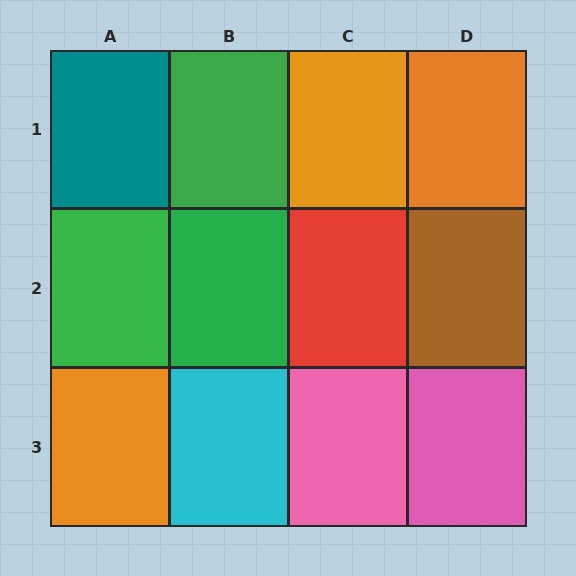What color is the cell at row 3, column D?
Pink.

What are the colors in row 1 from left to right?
Teal, green, orange, orange.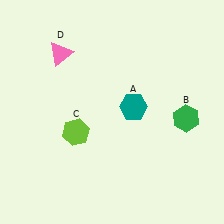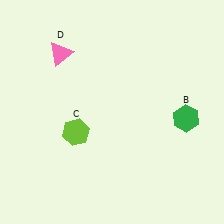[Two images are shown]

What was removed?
The teal hexagon (A) was removed in Image 2.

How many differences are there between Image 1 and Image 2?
There is 1 difference between the two images.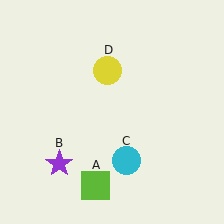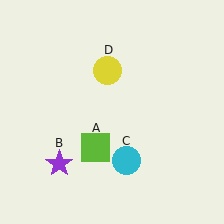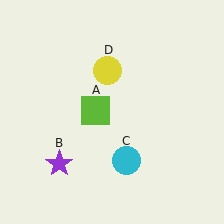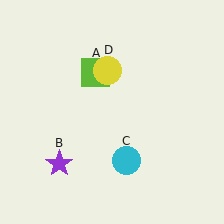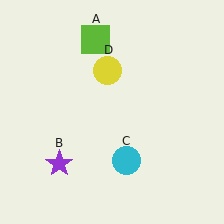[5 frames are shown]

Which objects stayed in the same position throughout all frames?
Purple star (object B) and cyan circle (object C) and yellow circle (object D) remained stationary.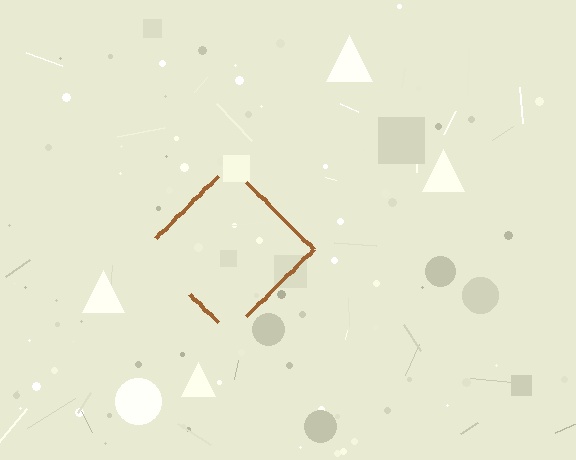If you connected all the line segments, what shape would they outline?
They would outline a diamond.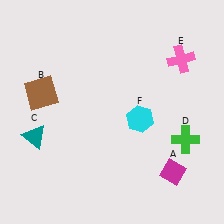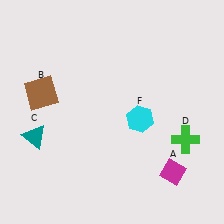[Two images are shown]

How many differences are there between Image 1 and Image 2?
There is 1 difference between the two images.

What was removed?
The pink cross (E) was removed in Image 2.